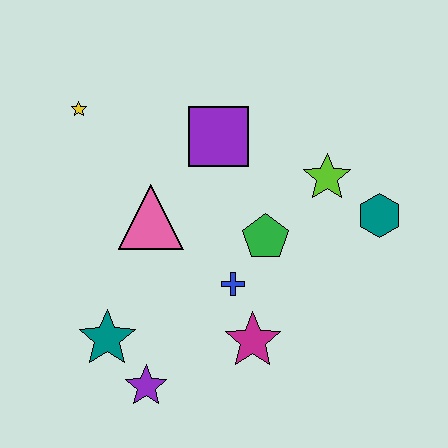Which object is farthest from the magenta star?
The yellow star is farthest from the magenta star.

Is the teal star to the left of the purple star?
Yes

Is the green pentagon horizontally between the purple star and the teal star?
No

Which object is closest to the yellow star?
The pink triangle is closest to the yellow star.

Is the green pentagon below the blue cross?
No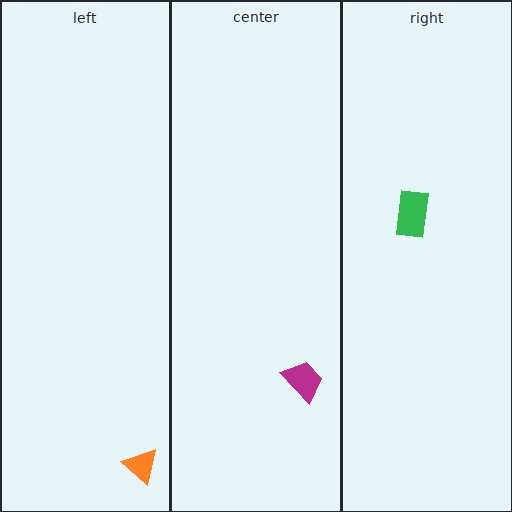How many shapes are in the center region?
1.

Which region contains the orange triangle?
The left region.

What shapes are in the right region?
The green rectangle.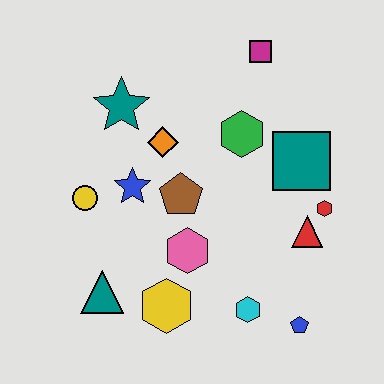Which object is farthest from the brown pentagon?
The blue pentagon is farthest from the brown pentagon.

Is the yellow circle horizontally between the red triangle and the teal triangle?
No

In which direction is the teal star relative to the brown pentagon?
The teal star is above the brown pentagon.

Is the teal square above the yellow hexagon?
Yes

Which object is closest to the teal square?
The red hexagon is closest to the teal square.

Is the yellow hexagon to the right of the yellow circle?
Yes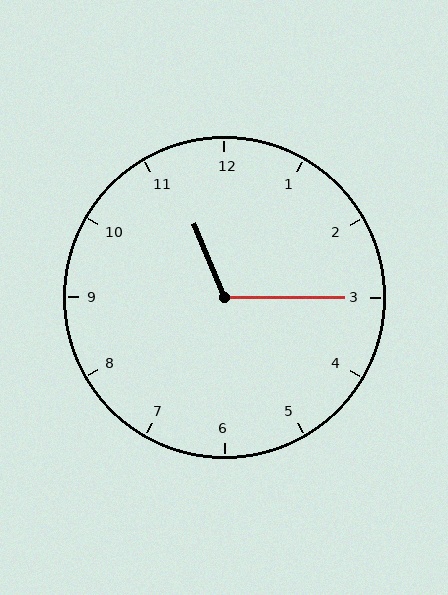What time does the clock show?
11:15.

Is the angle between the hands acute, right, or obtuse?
It is obtuse.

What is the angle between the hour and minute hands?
Approximately 112 degrees.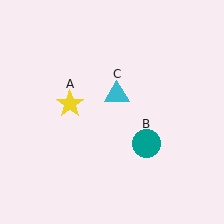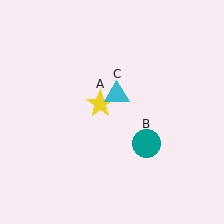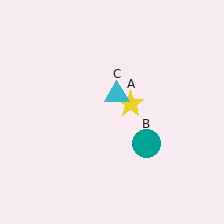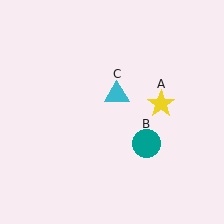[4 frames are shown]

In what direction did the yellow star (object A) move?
The yellow star (object A) moved right.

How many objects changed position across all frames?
1 object changed position: yellow star (object A).